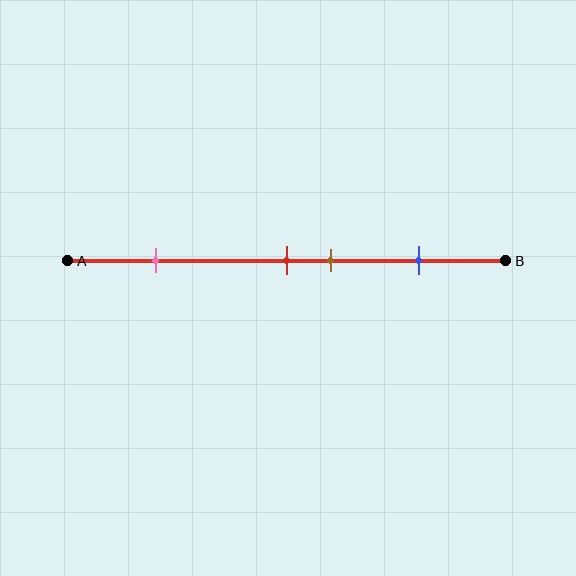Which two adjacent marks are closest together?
The red and brown marks are the closest adjacent pair.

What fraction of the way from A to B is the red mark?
The red mark is approximately 50% (0.5) of the way from A to B.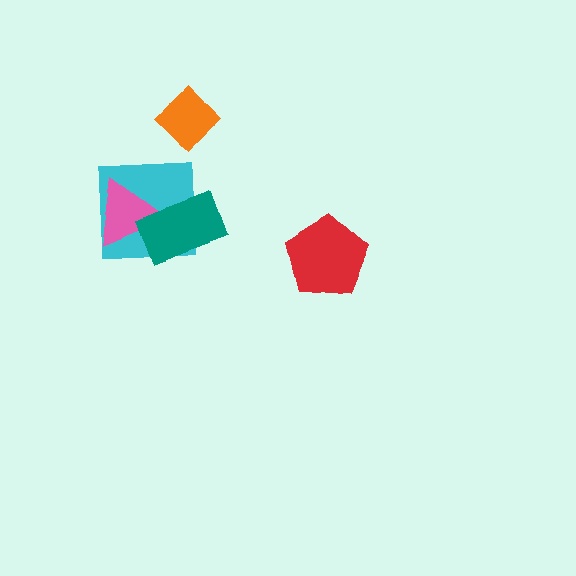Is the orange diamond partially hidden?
No, no other shape covers it.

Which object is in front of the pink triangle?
The teal rectangle is in front of the pink triangle.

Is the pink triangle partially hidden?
Yes, it is partially covered by another shape.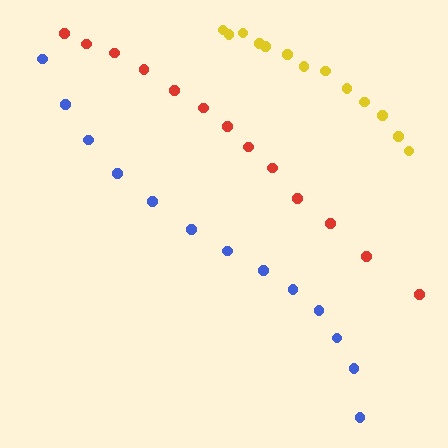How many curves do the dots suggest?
There are 3 distinct paths.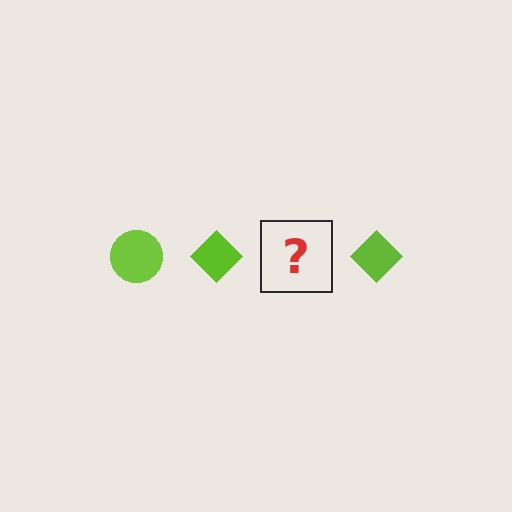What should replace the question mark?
The question mark should be replaced with a lime circle.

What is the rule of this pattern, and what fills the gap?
The rule is that the pattern cycles through circle, diamond shapes in lime. The gap should be filled with a lime circle.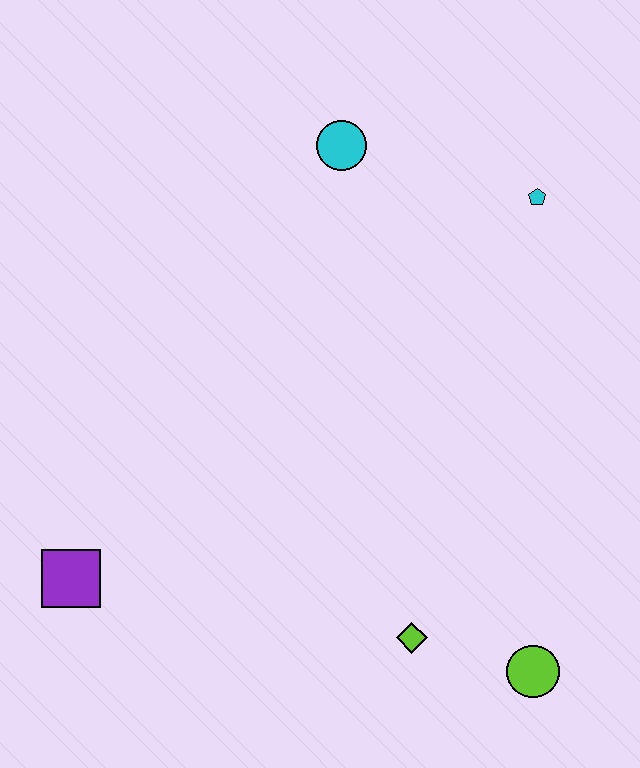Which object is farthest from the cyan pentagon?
The purple square is farthest from the cyan pentagon.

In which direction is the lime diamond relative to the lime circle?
The lime diamond is to the left of the lime circle.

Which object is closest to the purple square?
The lime diamond is closest to the purple square.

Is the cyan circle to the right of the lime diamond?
No